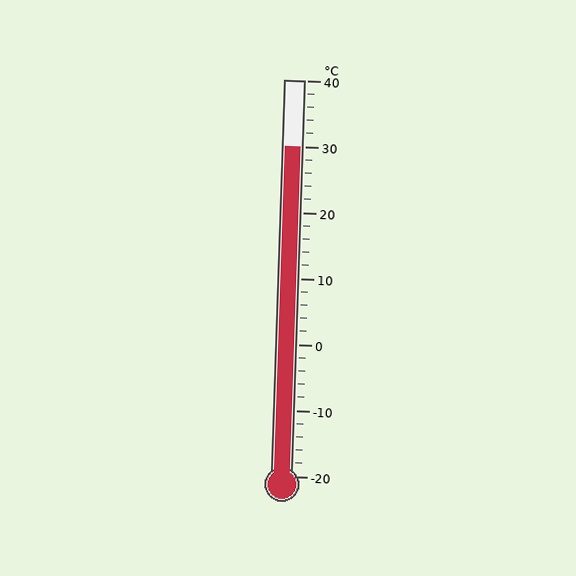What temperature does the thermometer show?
The thermometer shows approximately 30°C.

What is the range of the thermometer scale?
The thermometer scale ranges from -20°C to 40°C.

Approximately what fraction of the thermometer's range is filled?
The thermometer is filled to approximately 85% of its range.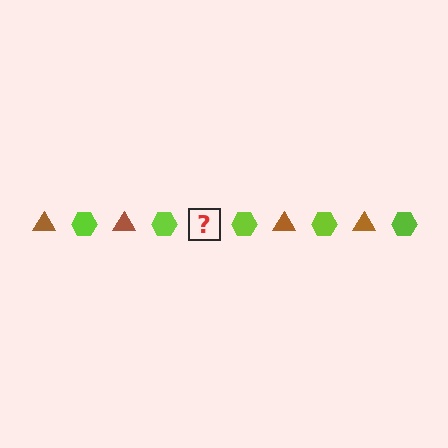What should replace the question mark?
The question mark should be replaced with a brown triangle.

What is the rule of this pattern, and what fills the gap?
The rule is that the pattern alternates between brown triangle and lime hexagon. The gap should be filled with a brown triangle.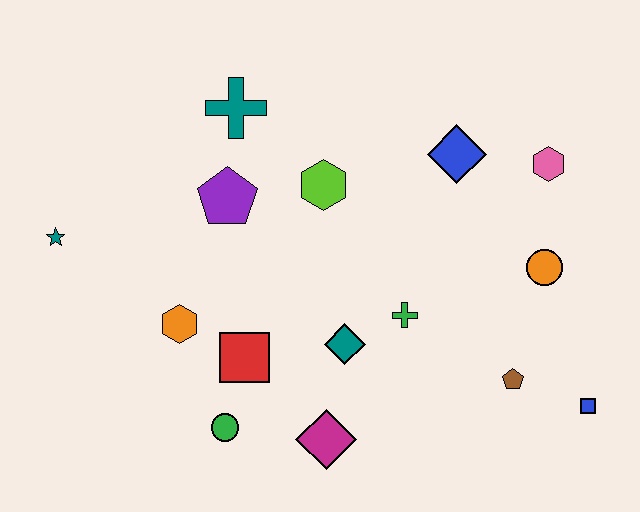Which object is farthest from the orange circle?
The teal star is farthest from the orange circle.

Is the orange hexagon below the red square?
No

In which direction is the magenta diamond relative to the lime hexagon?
The magenta diamond is below the lime hexagon.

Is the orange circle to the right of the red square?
Yes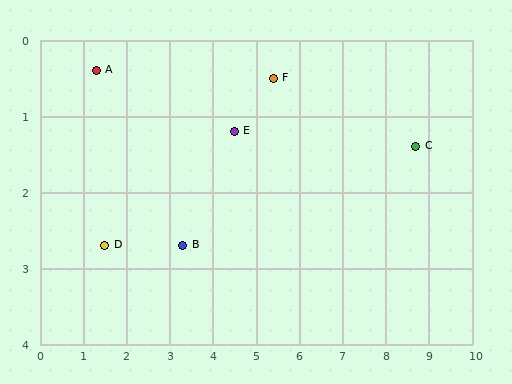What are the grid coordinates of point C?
Point C is at approximately (8.7, 1.4).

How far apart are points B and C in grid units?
Points B and C are about 5.6 grid units apart.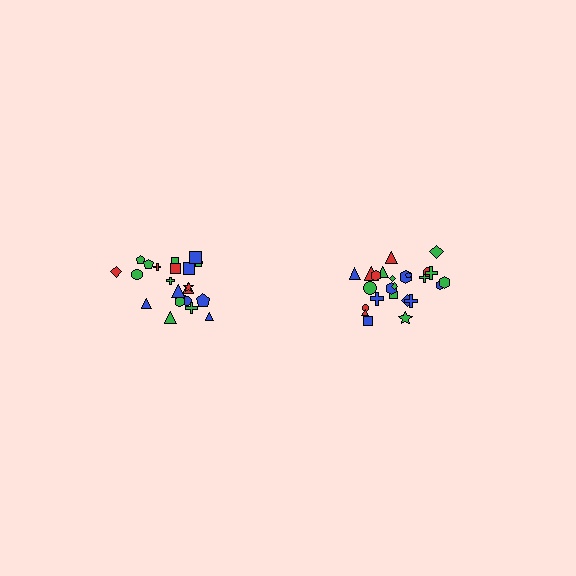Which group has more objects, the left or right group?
The right group.